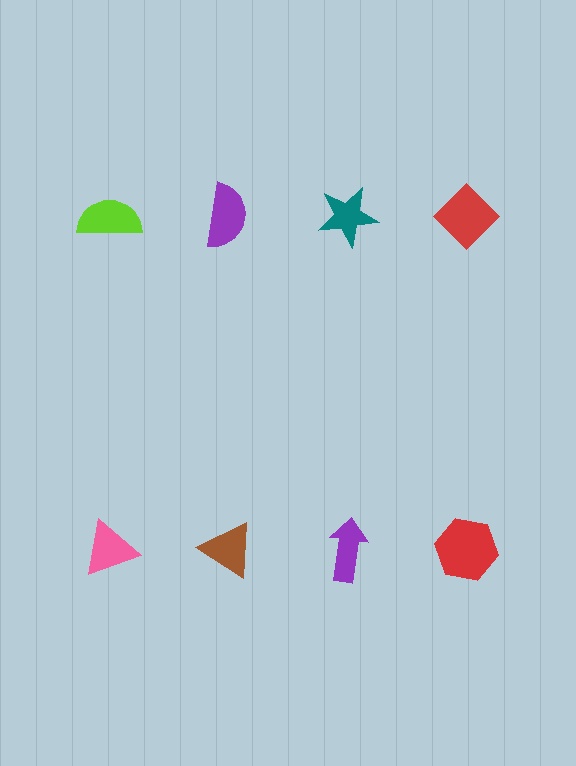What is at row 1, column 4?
A red diamond.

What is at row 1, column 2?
A purple semicircle.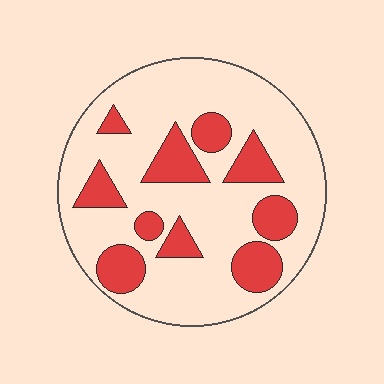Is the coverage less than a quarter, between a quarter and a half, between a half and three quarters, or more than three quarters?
Between a quarter and a half.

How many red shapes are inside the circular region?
10.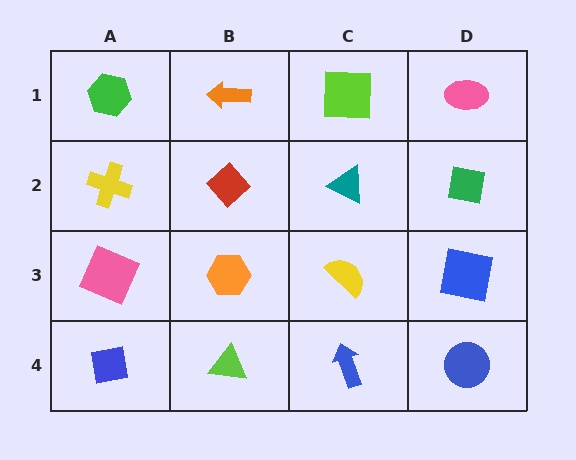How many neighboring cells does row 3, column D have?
3.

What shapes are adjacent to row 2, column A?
A green hexagon (row 1, column A), a pink square (row 3, column A), a red diamond (row 2, column B).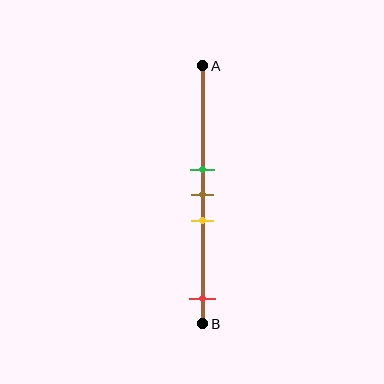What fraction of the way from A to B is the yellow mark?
The yellow mark is approximately 60% (0.6) of the way from A to B.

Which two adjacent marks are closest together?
The green and brown marks are the closest adjacent pair.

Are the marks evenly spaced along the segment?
No, the marks are not evenly spaced.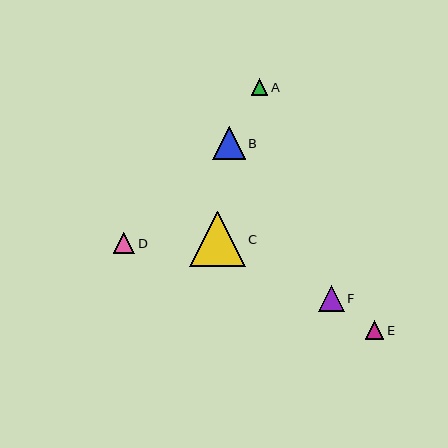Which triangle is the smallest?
Triangle A is the smallest with a size of approximately 17 pixels.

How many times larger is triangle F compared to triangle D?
Triangle F is approximately 1.2 times the size of triangle D.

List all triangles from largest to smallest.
From largest to smallest: C, B, F, D, E, A.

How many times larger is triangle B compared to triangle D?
Triangle B is approximately 1.5 times the size of triangle D.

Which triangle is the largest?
Triangle C is the largest with a size of approximately 55 pixels.